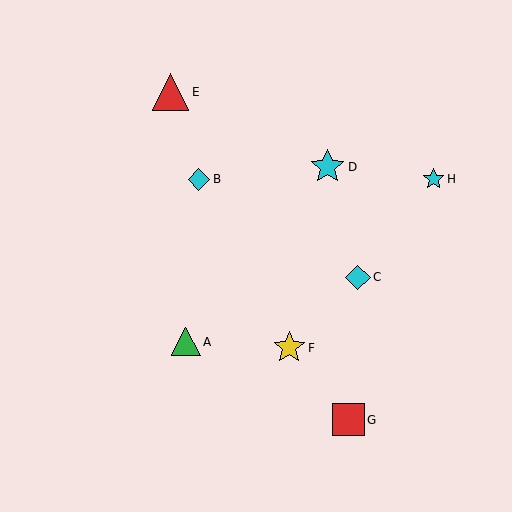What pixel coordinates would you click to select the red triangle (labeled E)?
Click at (171, 92) to select the red triangle E.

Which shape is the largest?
The red triangle (labeled E) is the largest.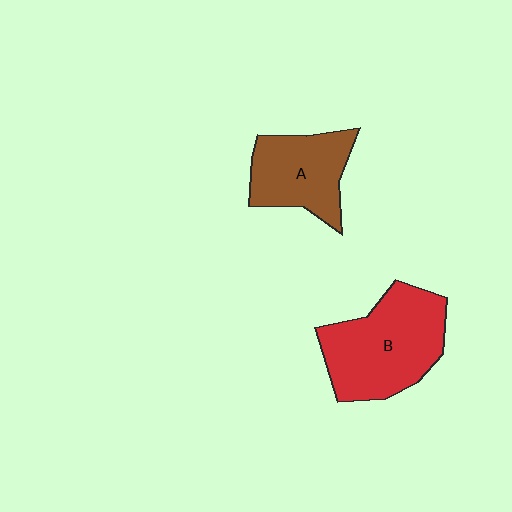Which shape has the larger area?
Shape B (red).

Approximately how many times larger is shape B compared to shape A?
Approximately 1.4 times.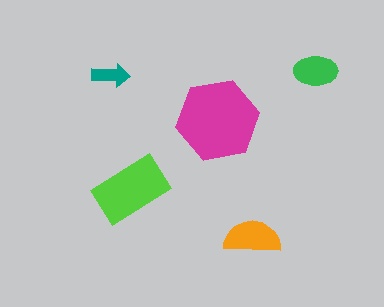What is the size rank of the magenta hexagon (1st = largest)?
1st.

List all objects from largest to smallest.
The magenta hexagon, the lime rectangle, the orange semicircle, the green ellipse, the teal arrow.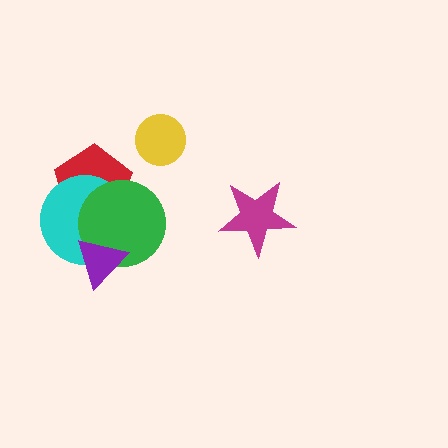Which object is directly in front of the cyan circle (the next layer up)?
The green circle is directly in front of the cyan circle.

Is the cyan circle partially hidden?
Yes, it is partially covered by another shape.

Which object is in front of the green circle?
The purple triangle is in front of the green circle.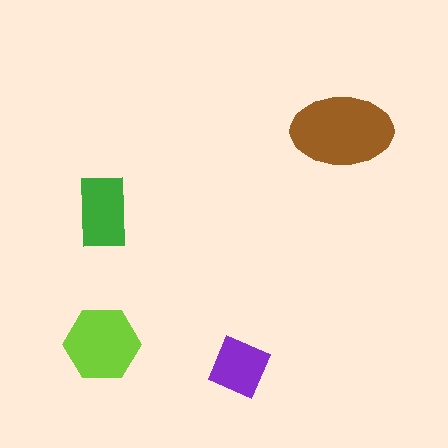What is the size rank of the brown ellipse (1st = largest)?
1st.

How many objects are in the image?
There are 4 objects in the image.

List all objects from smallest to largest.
The purple square, the green rectangle, the lime hexagon, the brown ellipse.